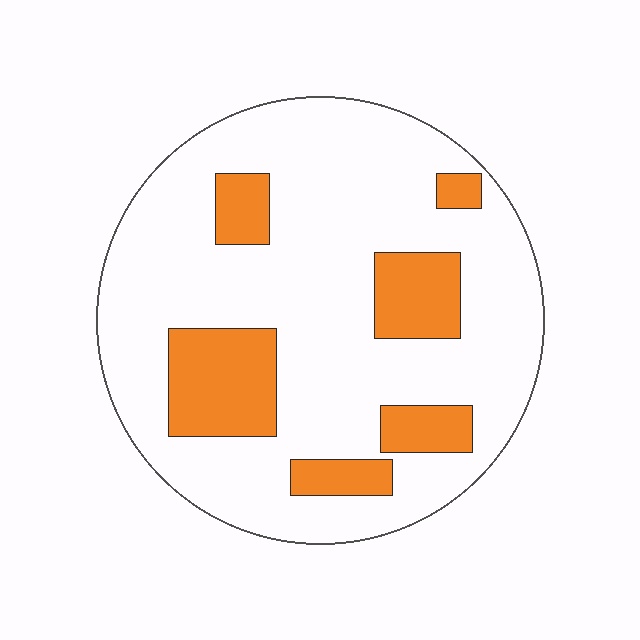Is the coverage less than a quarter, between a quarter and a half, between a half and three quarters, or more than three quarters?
Less than a quarter.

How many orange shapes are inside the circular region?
6.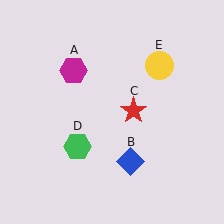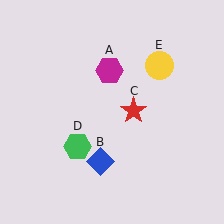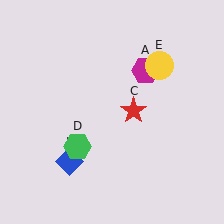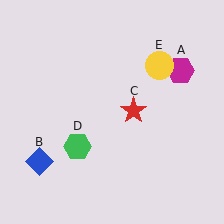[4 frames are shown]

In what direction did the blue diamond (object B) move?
The blue diamond (object B) moved left.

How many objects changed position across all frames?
2 objects changed position: magenta hexagon (object A), blue diamond (object B).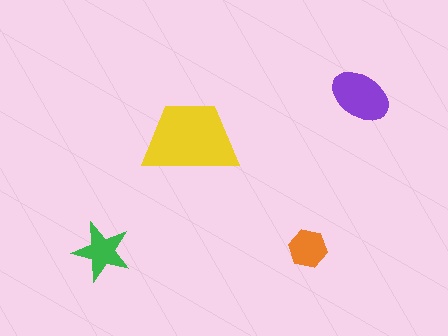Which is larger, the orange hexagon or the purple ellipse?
The purple ellipse.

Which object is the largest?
The yellow trapezoid.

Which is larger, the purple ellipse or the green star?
The purple ellipse.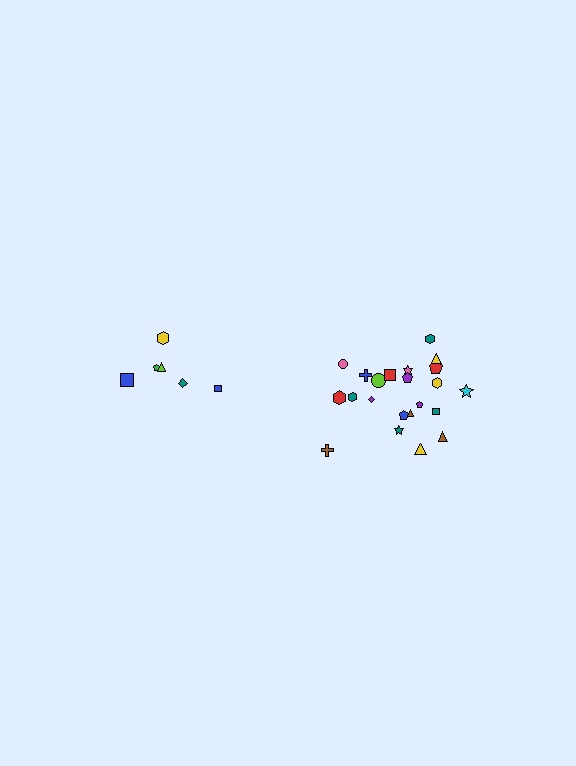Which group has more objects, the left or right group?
The right group.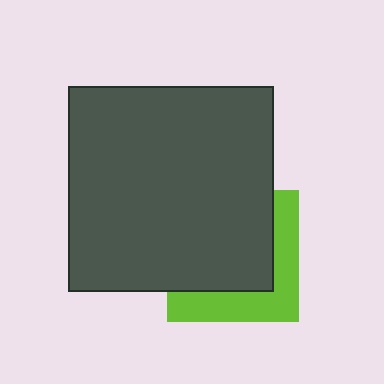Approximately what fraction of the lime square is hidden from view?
Roughly 62% of the lime square is hidden behind the dark gray square.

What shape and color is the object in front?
The object in front is a dark gray square.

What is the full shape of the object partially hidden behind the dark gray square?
The partially hidden object is a lime square.